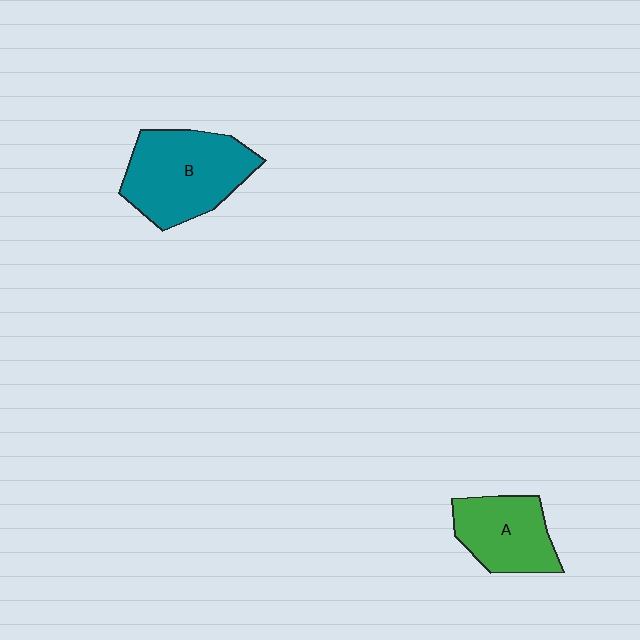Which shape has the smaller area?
Shape A (green).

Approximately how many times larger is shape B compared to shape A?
Approximately 1.4 times.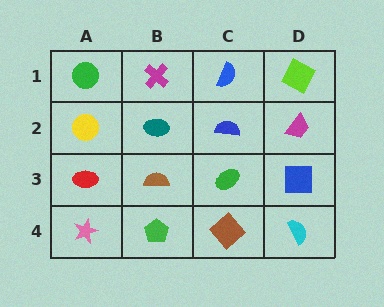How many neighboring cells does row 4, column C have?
3.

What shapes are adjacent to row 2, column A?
A green circle (row 1, column A), a red ellipse (row 3, column A), a teal ellipse (row 2, column B).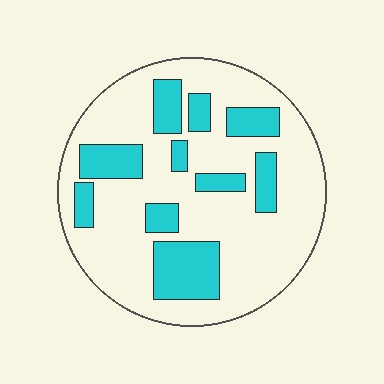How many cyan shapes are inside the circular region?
10.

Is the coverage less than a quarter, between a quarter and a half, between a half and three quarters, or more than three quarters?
Between a quarter and a half.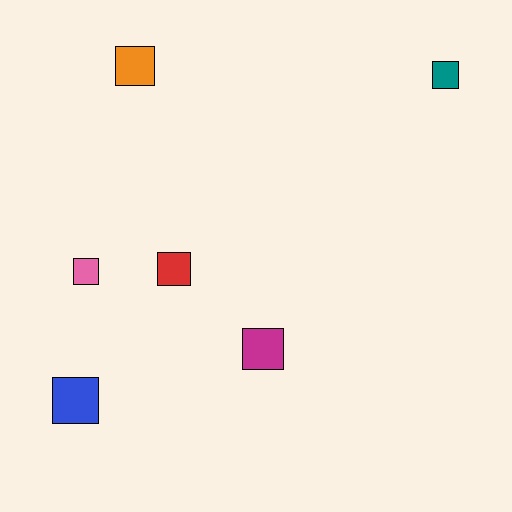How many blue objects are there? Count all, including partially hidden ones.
There is 1 blue object.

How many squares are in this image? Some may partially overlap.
There are 6 squares.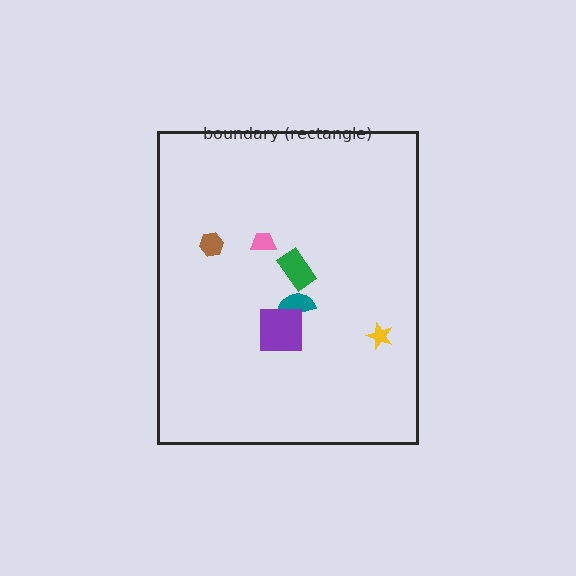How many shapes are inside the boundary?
6 inside, 0 outside.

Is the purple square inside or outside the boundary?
Inside.